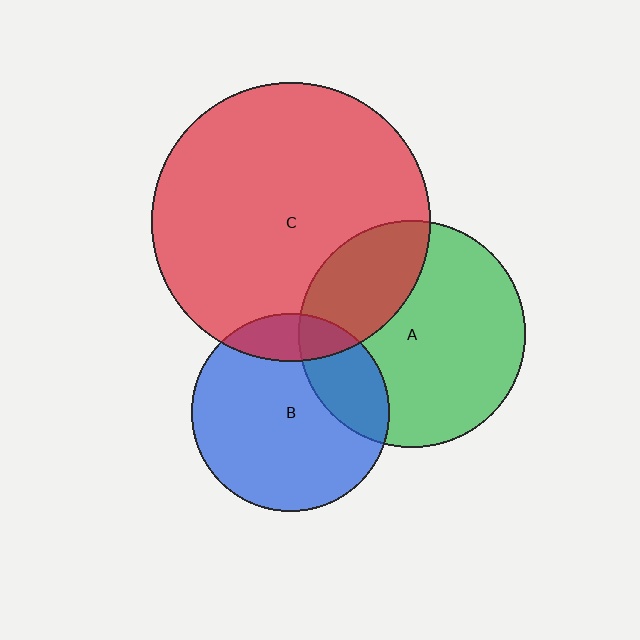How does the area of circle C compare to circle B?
Approximately 2.0 times.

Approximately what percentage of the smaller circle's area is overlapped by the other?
Approximately 25%.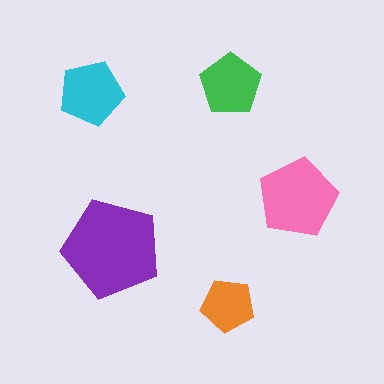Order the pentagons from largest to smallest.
the purple one, the pink one, the cyan one, the green one, the orange one.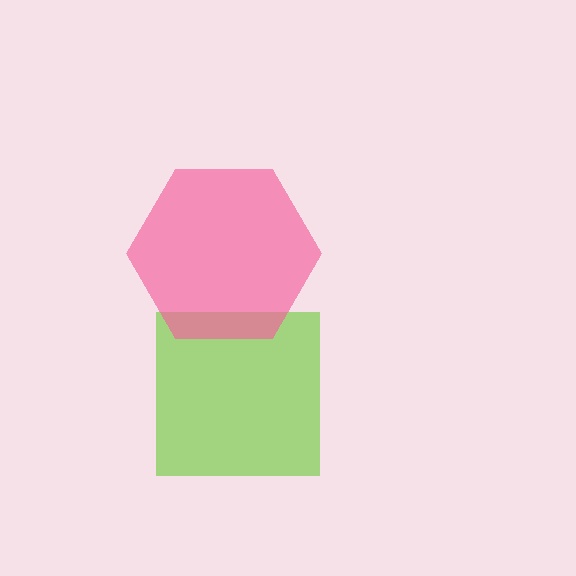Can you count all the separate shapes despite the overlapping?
Yes, there are 2 separate shapes.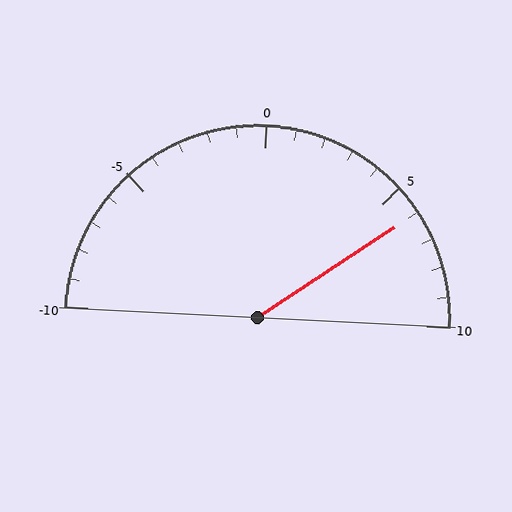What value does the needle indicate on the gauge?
The needle indicates approximately 6.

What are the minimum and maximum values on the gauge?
The gauge ranges from -10 to 10.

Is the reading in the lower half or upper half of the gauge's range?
The reading is in the upper half of the range (-10 to 10).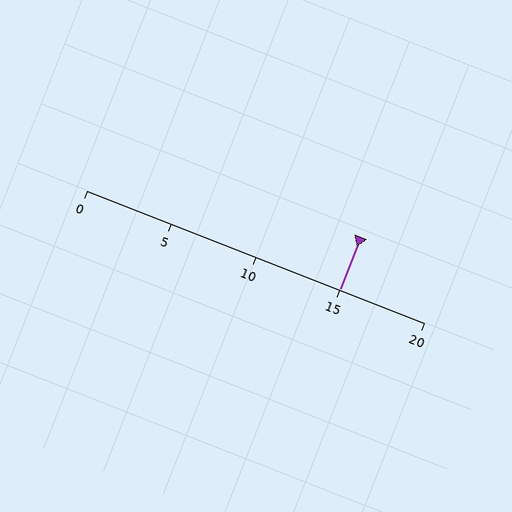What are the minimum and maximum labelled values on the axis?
The axis runs from 0 to 20.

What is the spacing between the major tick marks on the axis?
The major ticks are spaced 5 apart.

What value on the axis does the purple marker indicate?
The marker indicates approximately 15.